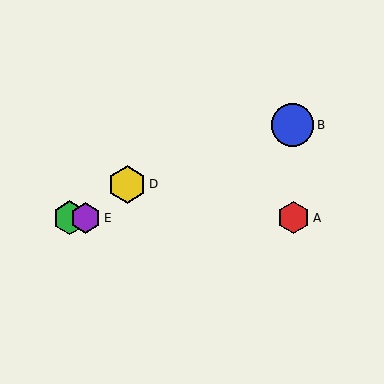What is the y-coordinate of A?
Object A is at y≈218.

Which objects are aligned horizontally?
Objects A, C, E are aligned horizontally.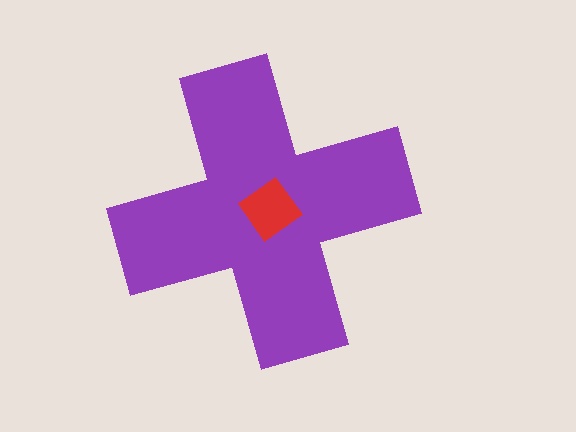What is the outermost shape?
The purple cross.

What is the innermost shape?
The red diamond.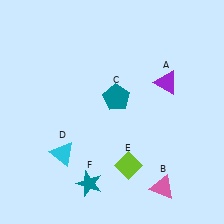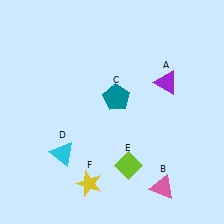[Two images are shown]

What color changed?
The star (F) changed from teal in Image 1 to yellow in Image 2.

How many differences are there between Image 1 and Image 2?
There is 1 difference between the two images.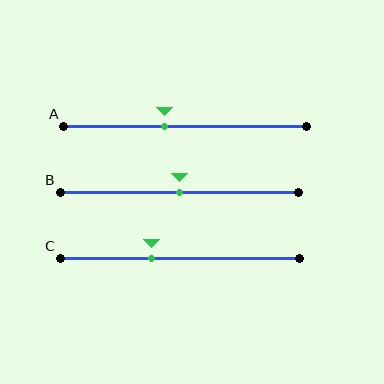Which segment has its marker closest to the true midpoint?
Segment B has its marker closest to the true midpoint.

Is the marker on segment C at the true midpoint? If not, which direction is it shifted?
No, the marker on segment C is shifted to the left by about 12% of the segment length.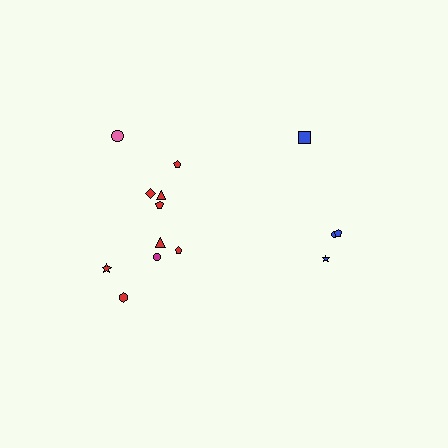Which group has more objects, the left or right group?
The left group.